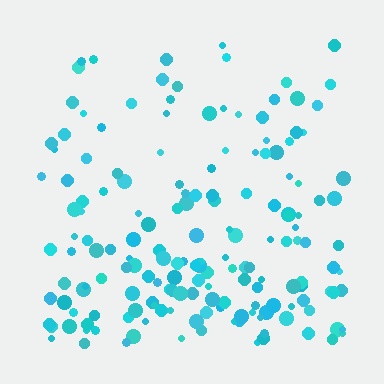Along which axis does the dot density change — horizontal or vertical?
Vertical.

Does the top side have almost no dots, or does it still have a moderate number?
Still a moderate number, just noticeably fewer than the bottom.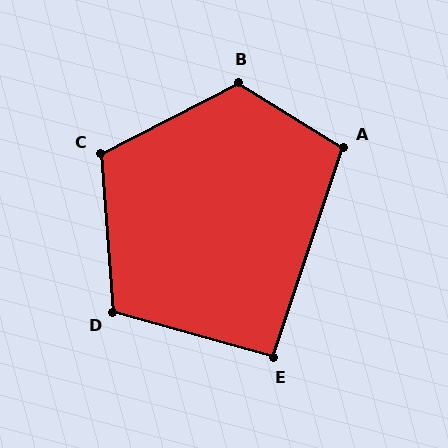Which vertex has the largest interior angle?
B, at approximately 121 degrees.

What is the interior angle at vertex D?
Approximately 110 degrees (obtuse).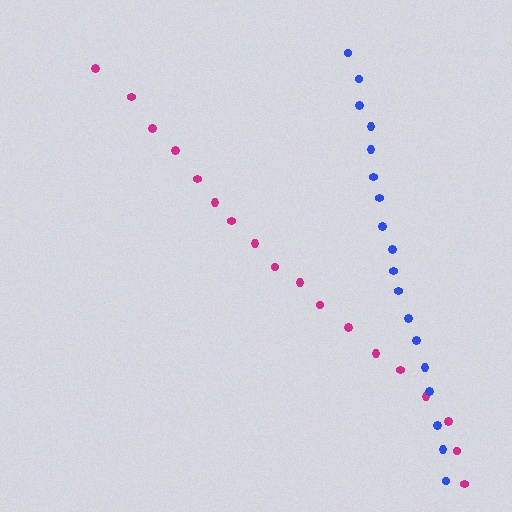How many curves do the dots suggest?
There are 2 distinct paths.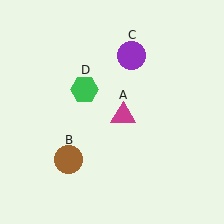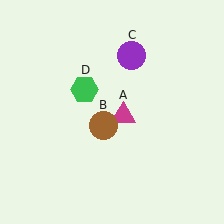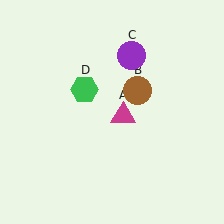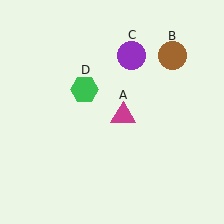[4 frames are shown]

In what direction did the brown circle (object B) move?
The brown circle (object B) moved up and to the right.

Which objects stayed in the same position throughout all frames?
Magenta triangle (object A) and purple circle (object C) and green hexagon (object D) remained stationary.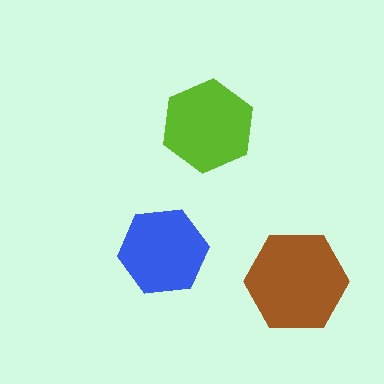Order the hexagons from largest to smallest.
the brown one, the lime one, the blue one.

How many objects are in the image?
There are 3 objects in the image.